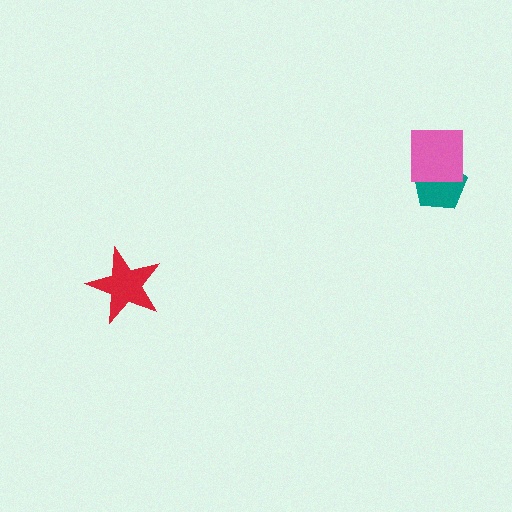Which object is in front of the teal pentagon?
The pink square is in front of the teal pentagon.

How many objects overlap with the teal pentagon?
1 object overlaps with the teal pentagon.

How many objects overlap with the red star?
0 objects overlap with the red star.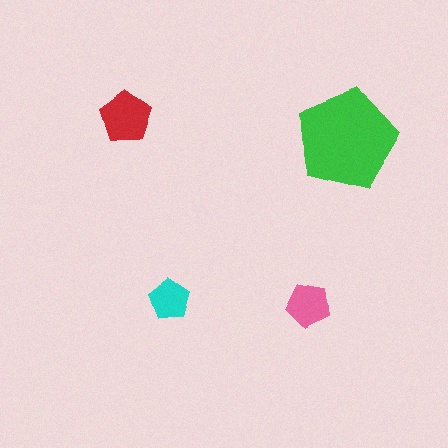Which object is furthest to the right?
The green pentagon is rightmost.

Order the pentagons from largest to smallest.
the green one, the red one, the pink one, the cyan one.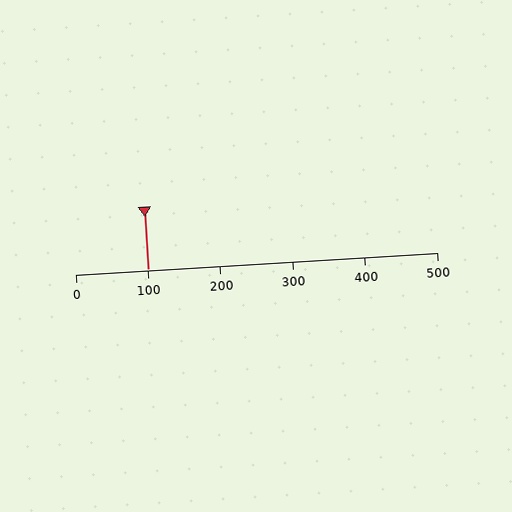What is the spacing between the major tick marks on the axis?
The major ticks are spaced 100 apart.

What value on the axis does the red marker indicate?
The marker indicates approximately 100.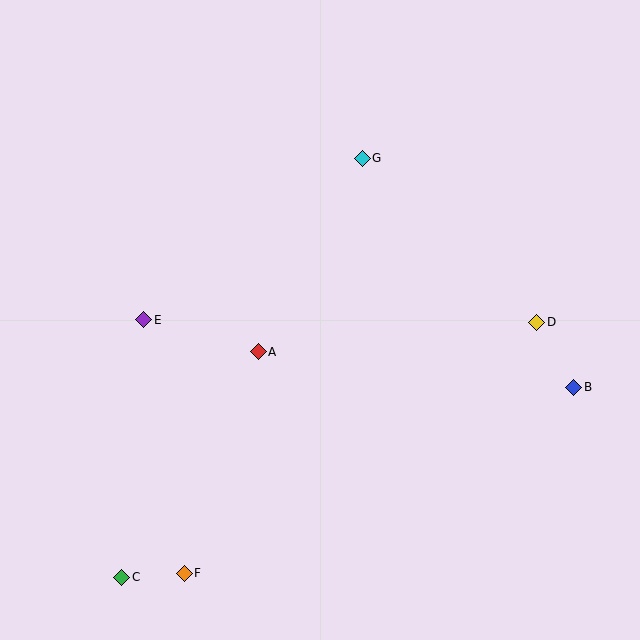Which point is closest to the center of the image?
Point A at (258, 352) is closest to the center.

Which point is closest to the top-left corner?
Point E is closest to the top-left corner.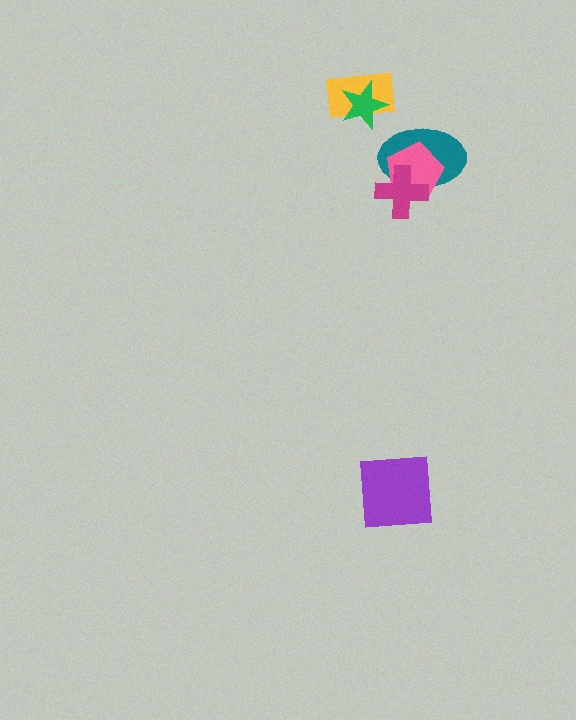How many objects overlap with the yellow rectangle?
1 object overlaps with the yellow rectangle.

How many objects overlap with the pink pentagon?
2 objects overlap with the pink pentagon.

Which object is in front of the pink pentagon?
The magenta cross is in front of the pink pentagon.